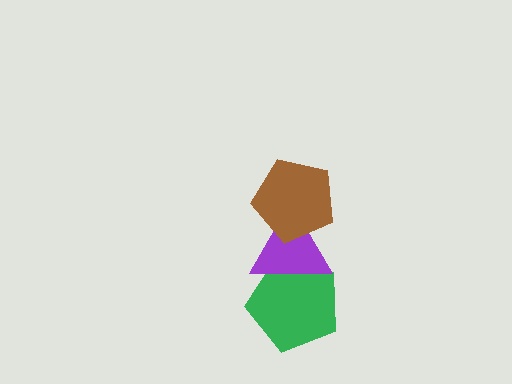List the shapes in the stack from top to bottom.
From top to bottom: the brown pentagon, the purple triangle, the green pentagon.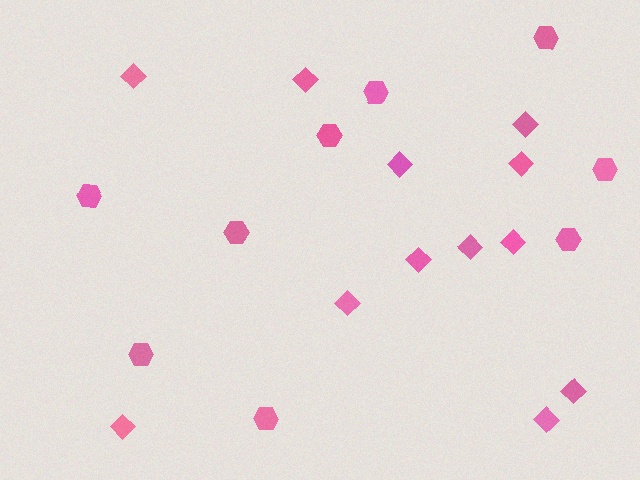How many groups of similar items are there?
There are 2 groups: one group of diamonds (12) and one group of hexagons (9).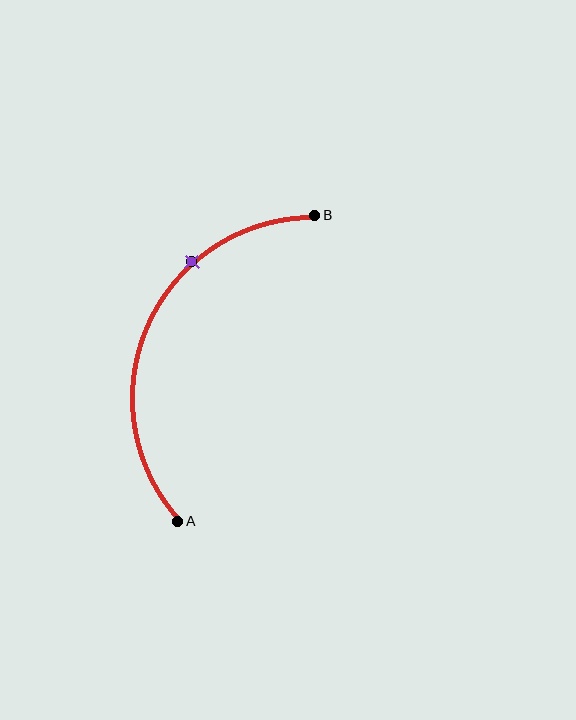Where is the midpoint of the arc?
The arc midpoint is the point on the curve farthest from the straight line joining A and B. It sits to the left of that line.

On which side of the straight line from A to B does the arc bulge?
The arc bulges to the left of the straight line connecting A and B.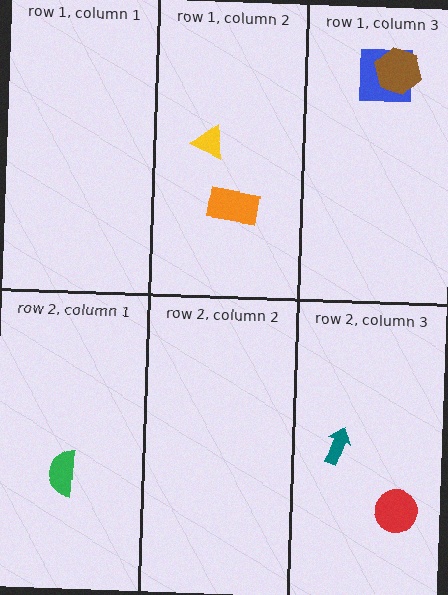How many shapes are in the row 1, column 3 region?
2.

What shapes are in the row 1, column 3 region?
The blue square, the brown hexagon.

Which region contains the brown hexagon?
The row 1, column 3 region.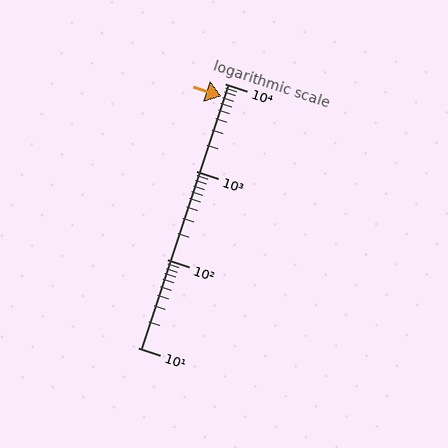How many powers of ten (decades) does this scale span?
The scale spans 3 decades, from 10 to 10000.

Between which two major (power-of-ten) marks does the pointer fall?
The pointer is between 1000 and 10000.